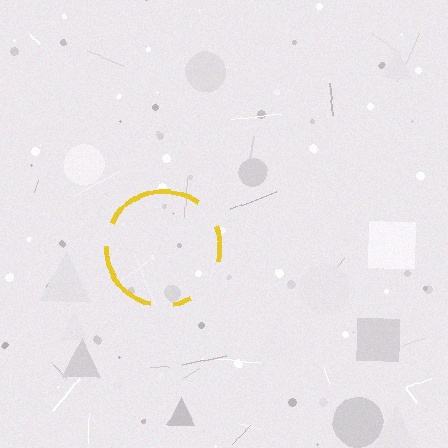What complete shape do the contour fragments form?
The contour fragments form a circle.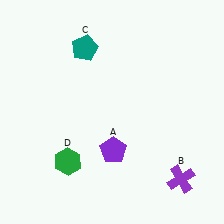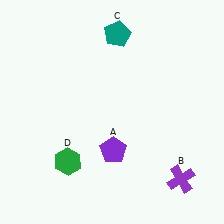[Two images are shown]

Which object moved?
The teal pentagon (C) moved right.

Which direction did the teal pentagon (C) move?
The teal pentagon (C) moved right.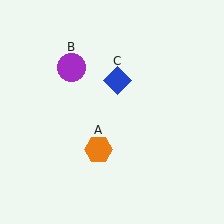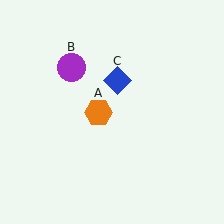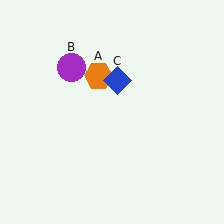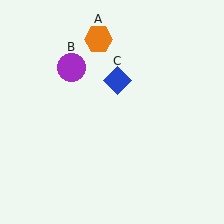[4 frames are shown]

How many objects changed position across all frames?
1 object changed position: orange hexagon (object A).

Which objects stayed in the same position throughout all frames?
Purple circle (object B) and blue diamond (object C) remained stationary.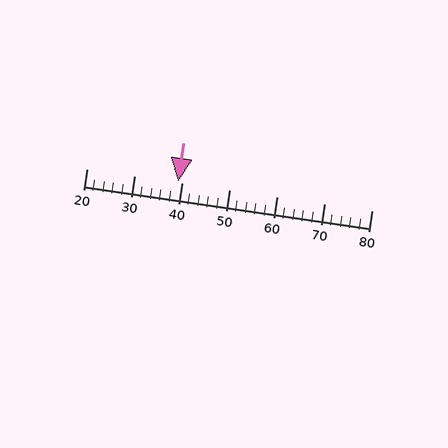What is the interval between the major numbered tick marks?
The major tick marks are spaced 10 units apart.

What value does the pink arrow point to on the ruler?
The pink arrow points to approximately 39.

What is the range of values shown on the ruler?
The ruler shows values from 20 to 80.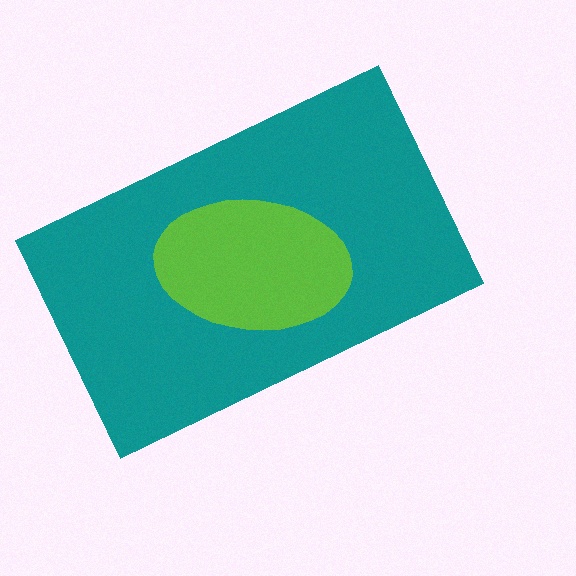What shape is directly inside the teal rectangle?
The lime ellipse.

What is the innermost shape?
The lime ellipse.